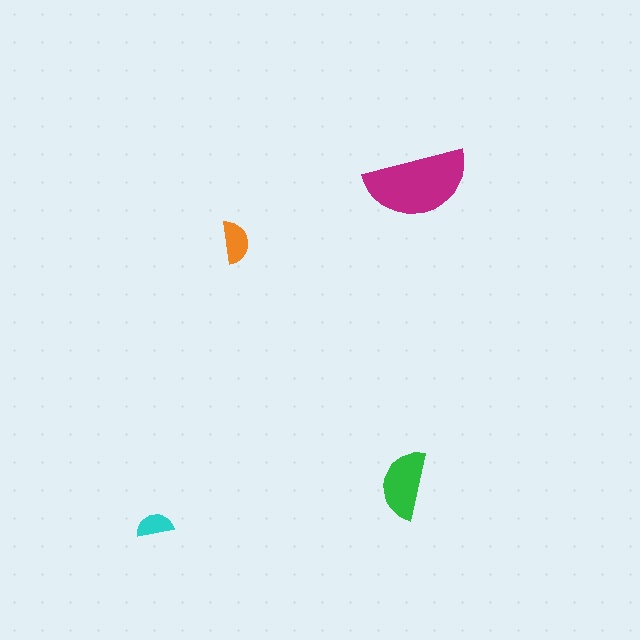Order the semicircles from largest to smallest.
the magenta one, the green one, the orange one, the cyan one.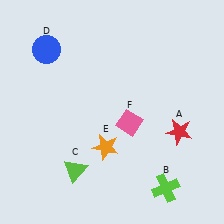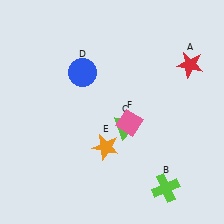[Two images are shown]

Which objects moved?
The objects that moved are: the red star (A), the lime triangle (C), the blue circle (D).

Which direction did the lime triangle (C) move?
The lime triangle (C) moved right.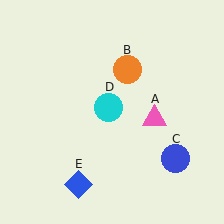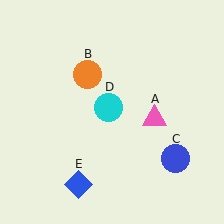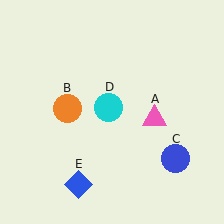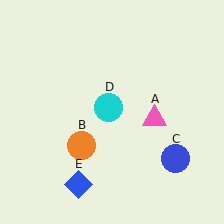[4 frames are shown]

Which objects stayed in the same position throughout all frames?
Pink triangle (object A) and blue circle (object C) and cyan circle (object D) and blue diamond (object E) remained stationary.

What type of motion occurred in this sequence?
The orange circle (object B) rotated counterclockwise around the center of the scene.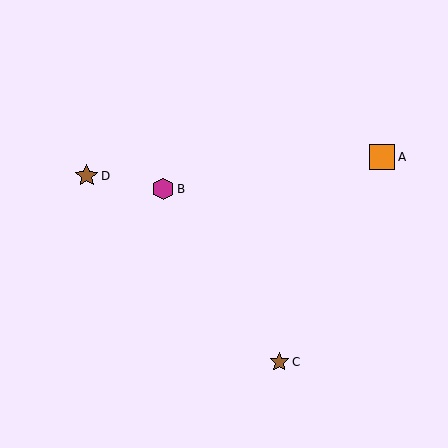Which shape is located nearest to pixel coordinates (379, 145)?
The orange square (labeled A) at (382, 157) is nearest to that location.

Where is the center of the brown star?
The center of the brown star is at (87, 176).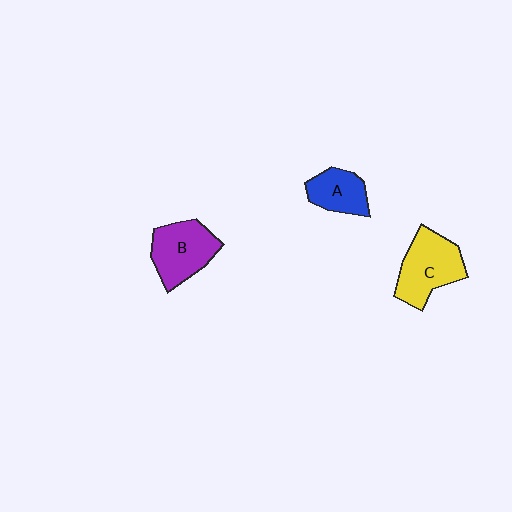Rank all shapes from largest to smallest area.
From largest to smallest: C (yellow), B (purple), A (blue).